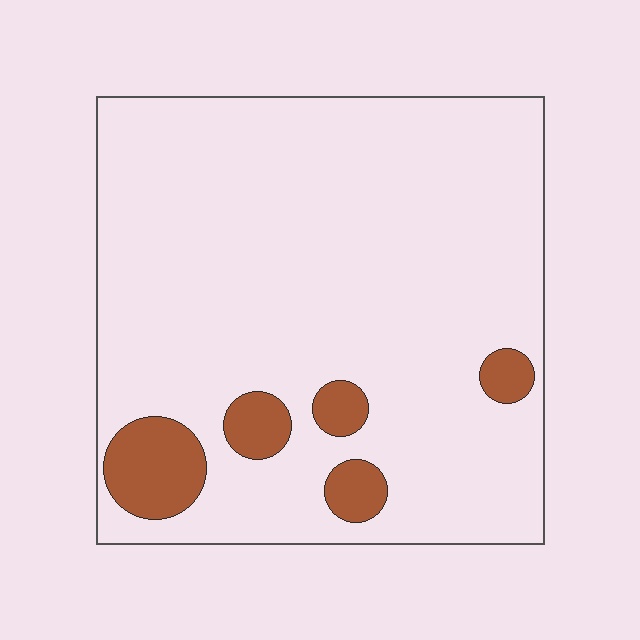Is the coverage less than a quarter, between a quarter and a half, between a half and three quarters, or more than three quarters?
Less than a quarter.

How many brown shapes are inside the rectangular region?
5.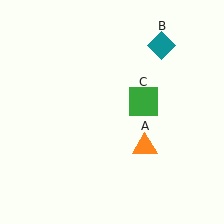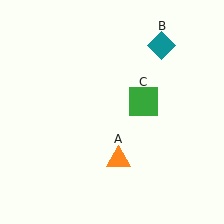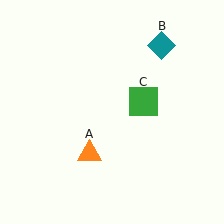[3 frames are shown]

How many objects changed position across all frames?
1 object changed position: orange triangle (object A).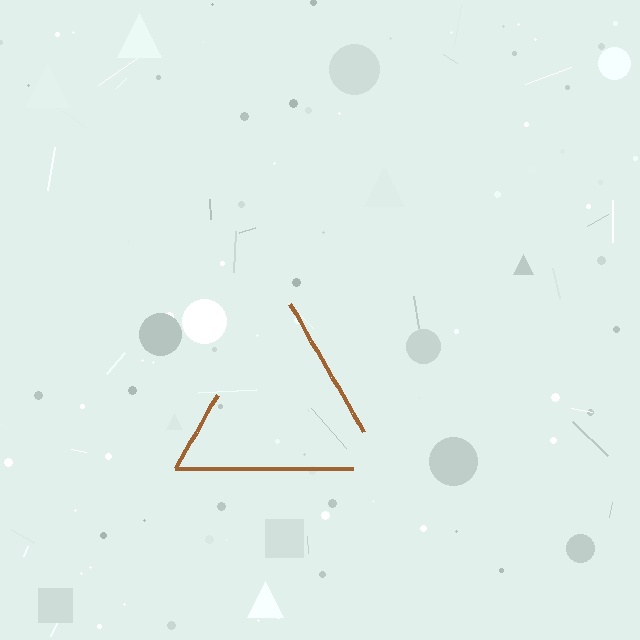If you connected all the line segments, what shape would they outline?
They would outline a triangle.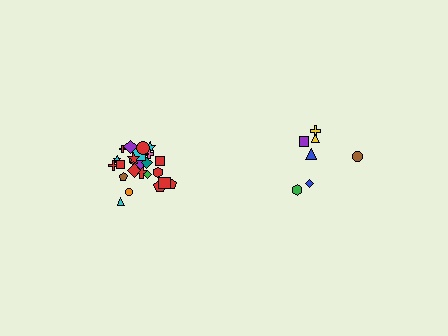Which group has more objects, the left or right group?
The left group.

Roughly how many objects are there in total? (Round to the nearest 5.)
Roughly 30 objects in total.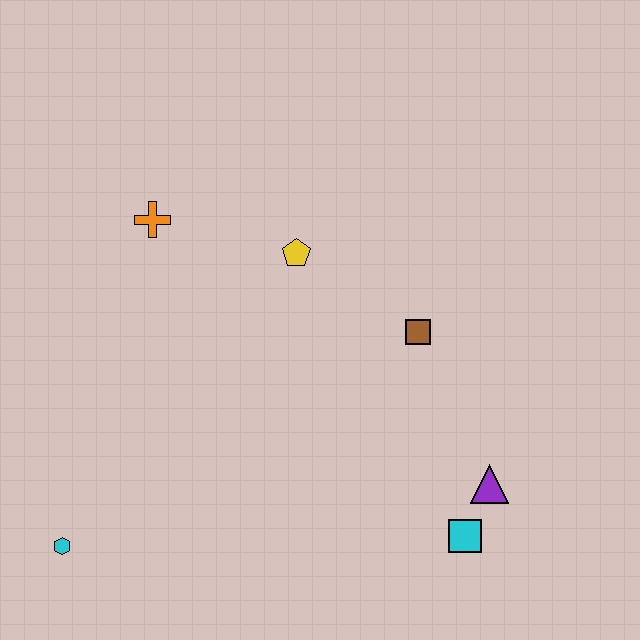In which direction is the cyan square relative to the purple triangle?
The cyan square is below the purple triangle.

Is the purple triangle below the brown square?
Yes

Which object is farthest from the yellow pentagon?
The cyan hexagon is farthest from the yellow pentagon.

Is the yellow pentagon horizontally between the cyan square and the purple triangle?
No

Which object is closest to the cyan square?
The purple triangle is closest to the cyan square.